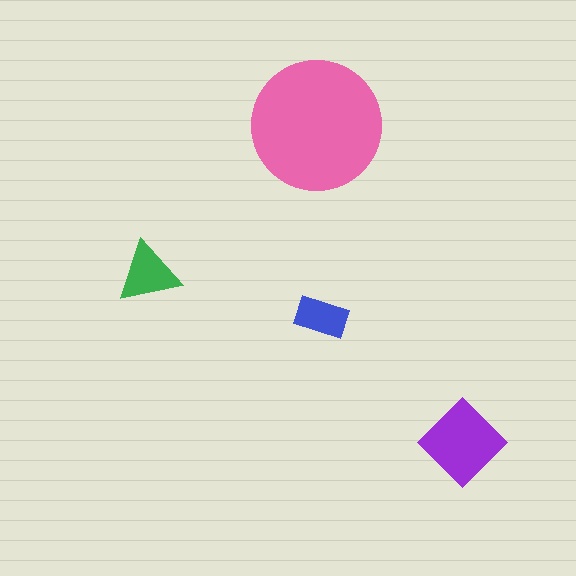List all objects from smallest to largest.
The blue rectangle, the green triangle, the purple diamond, the pink circle.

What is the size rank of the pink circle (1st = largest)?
1st.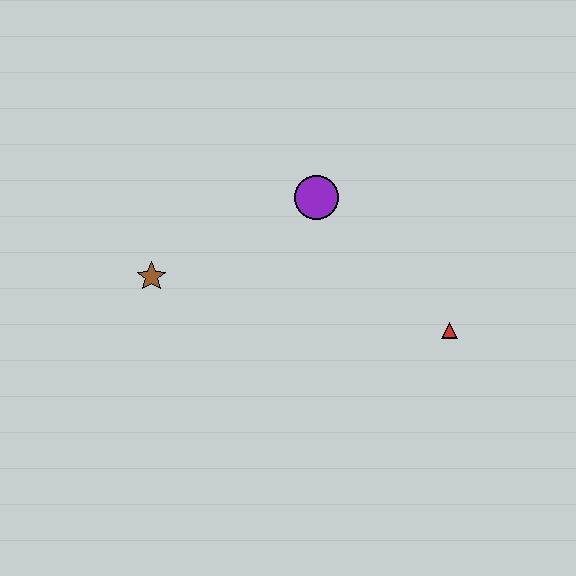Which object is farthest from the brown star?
The red triangle is farthest from the brown star.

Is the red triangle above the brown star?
No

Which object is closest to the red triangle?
The purple circle is closest to the red triangle.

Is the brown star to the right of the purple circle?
No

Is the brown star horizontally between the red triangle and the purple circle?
No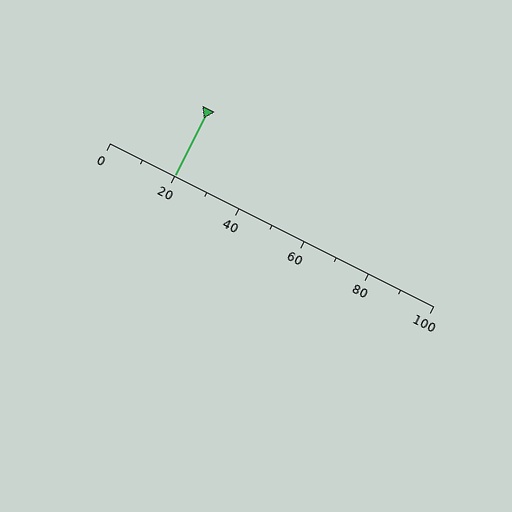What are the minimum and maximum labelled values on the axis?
The axis runs from 0 to 100.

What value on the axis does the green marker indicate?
The marker indicates approximately 20.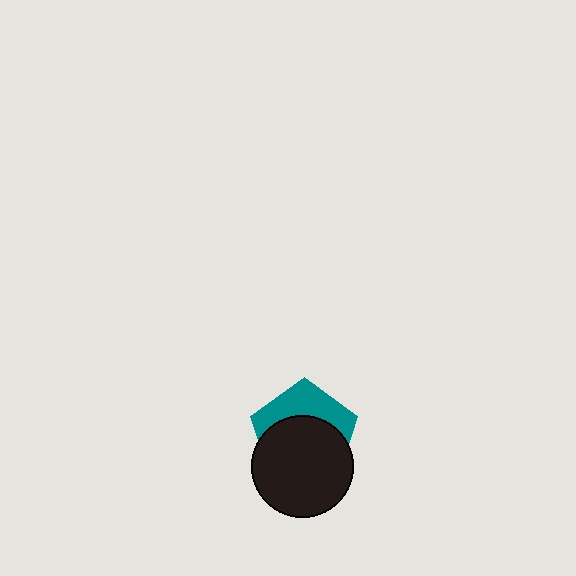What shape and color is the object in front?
The object in front is a black circle.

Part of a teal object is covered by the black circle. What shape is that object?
It is a pentagon.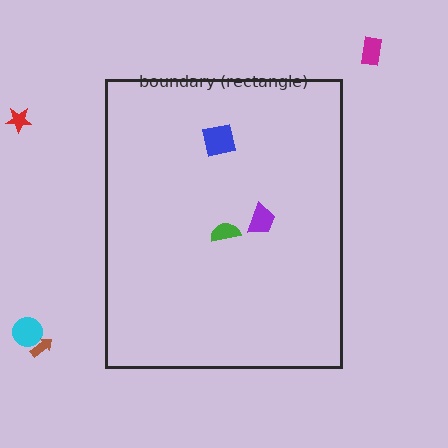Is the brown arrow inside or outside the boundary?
Outside.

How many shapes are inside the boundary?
3 inside, 4 outside.